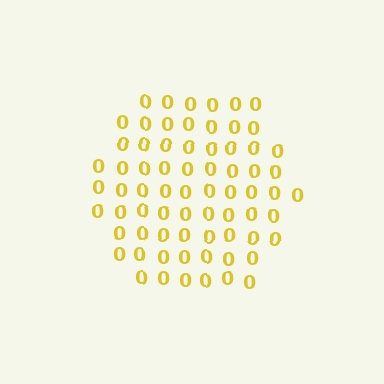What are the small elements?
The small elements are digit 0's.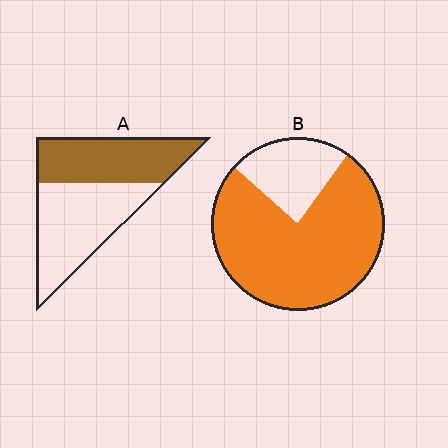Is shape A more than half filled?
No.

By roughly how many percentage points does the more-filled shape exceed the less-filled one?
By roughly 30 percentage points (B over A).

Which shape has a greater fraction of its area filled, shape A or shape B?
Shape B.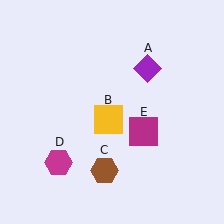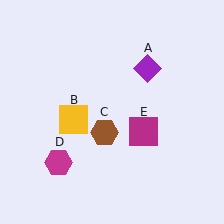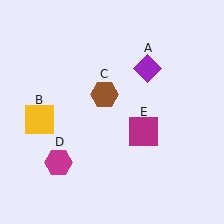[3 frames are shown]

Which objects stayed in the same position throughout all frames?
Purple diamond (object A) and magenta hexagon (object D) and magenta square (object E) remained stationary.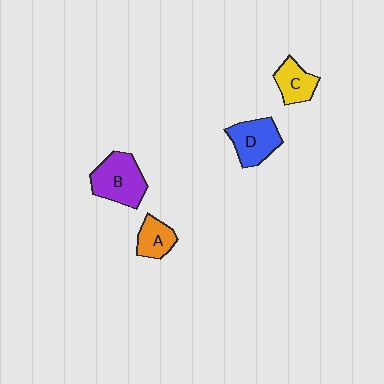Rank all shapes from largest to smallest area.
From largest to smallest: B (purple), D (blue), C (yellow), A (orange).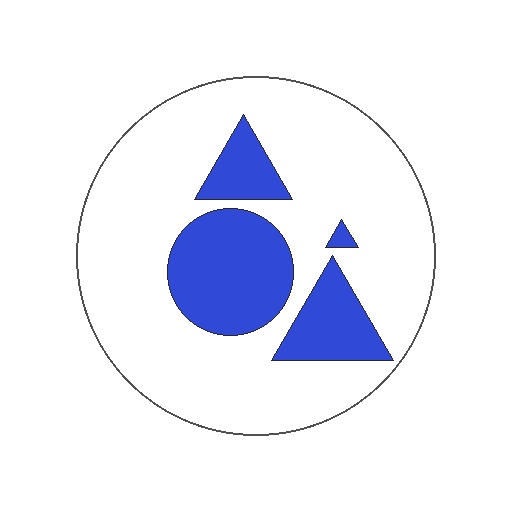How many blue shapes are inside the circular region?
4.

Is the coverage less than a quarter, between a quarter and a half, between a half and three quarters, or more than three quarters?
Less than a quarter.